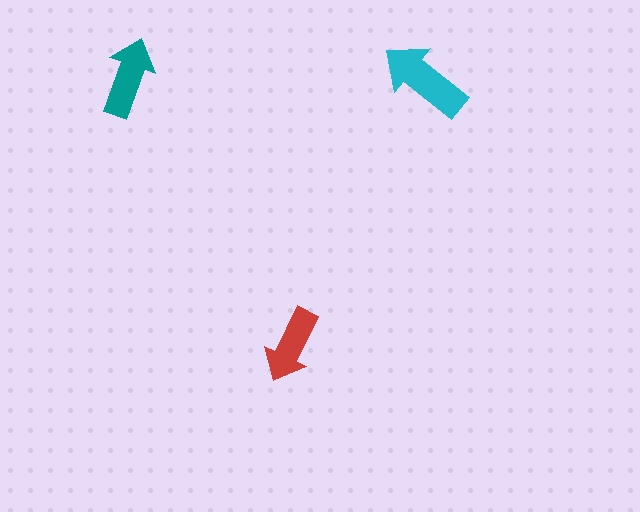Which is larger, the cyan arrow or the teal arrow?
The cyan one.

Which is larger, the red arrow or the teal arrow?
The teal one.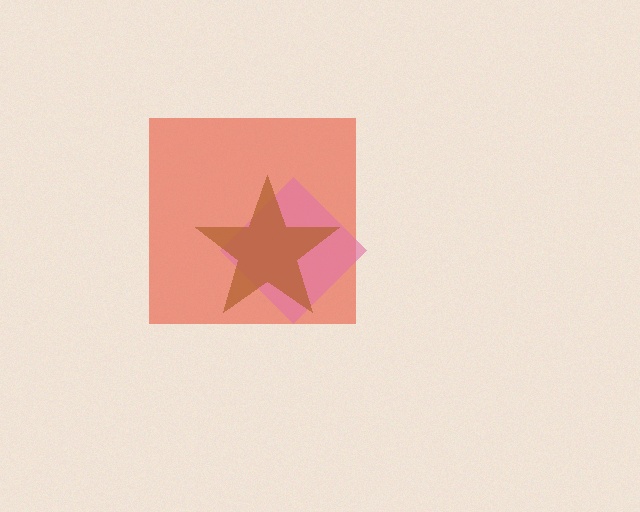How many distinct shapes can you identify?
There are 3 distinct shapes: a red square, a pink diamond, a brown star.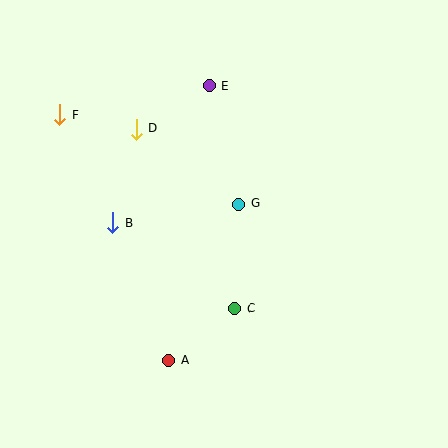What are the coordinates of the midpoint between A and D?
The midpoint between A and D is at (152, 245).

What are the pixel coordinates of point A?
Point A is at (168, 361).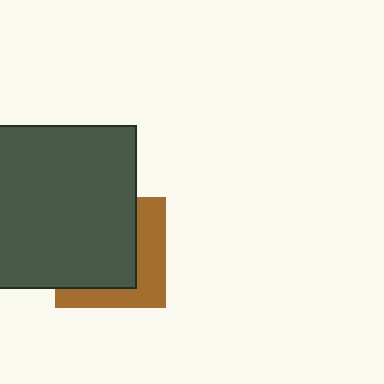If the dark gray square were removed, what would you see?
You would see the complete brown square.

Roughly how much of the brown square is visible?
A small part of it is visible (roughly 38%).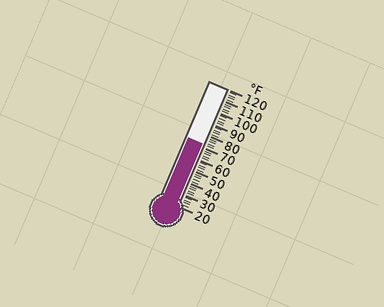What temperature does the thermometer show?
The thermometer shows approximately 72°F.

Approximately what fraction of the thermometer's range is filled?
The thermometer is filled to approximately 50% of its range.